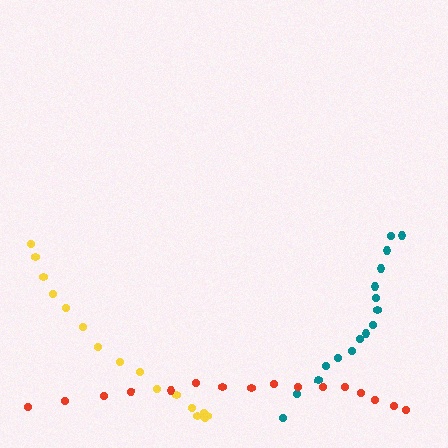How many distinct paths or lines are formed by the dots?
There are 3 distinct paths.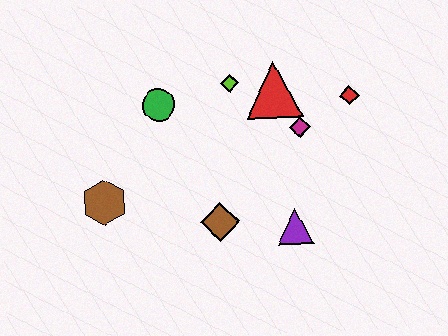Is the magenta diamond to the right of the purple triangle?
Yes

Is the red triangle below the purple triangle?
No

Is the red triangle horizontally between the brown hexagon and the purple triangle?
Yes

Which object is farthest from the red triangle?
The brown hexagon is farthest from the red triangle.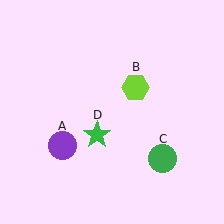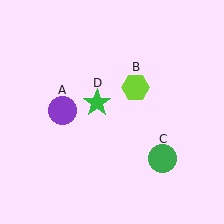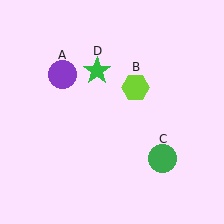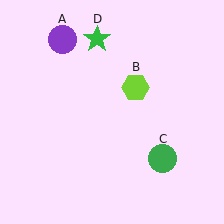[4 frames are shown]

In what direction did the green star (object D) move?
The green star (object D) moved up.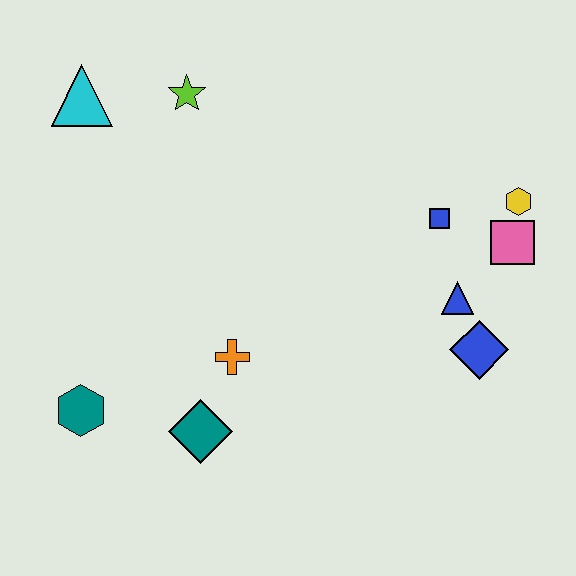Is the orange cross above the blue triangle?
No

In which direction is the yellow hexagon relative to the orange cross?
The yellow hexagon is to the right of the orange cross.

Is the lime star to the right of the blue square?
No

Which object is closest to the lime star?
The cyan triangle is closest to the lime star.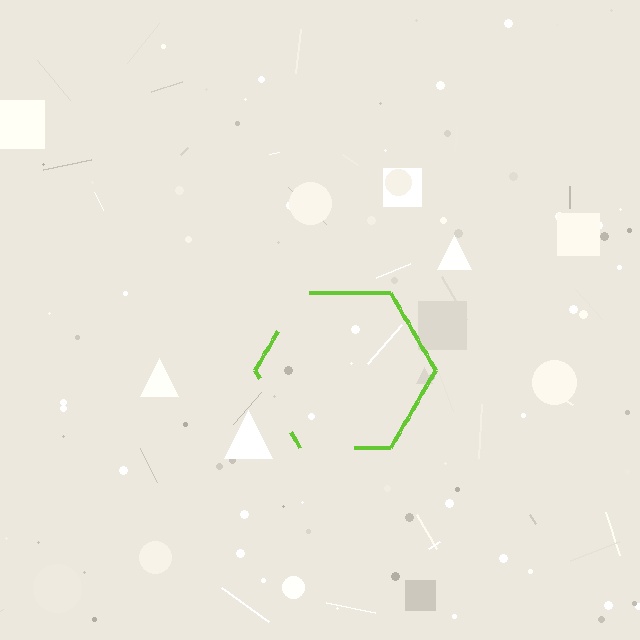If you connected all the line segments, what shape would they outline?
They would outline a hexagon.